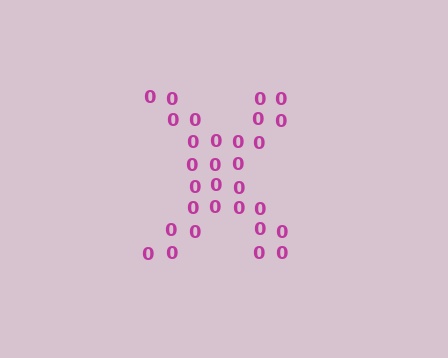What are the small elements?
The small elements are digit 0's.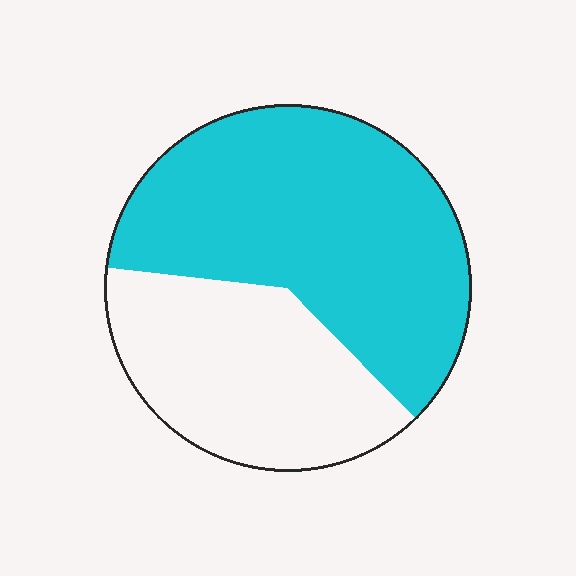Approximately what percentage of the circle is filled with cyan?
Approximately 60%.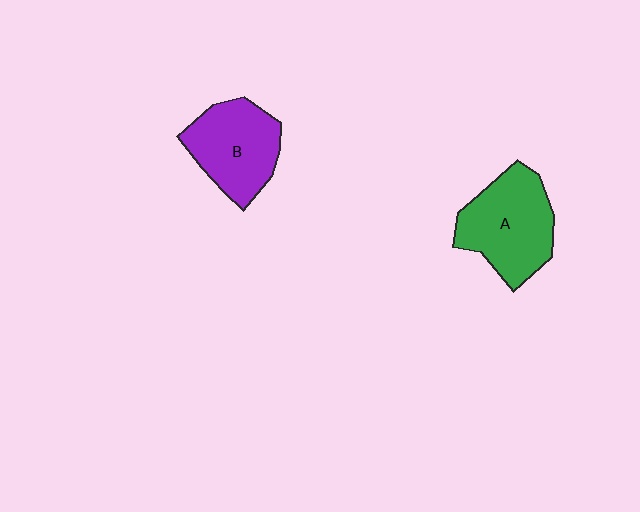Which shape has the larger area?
Shape A (green).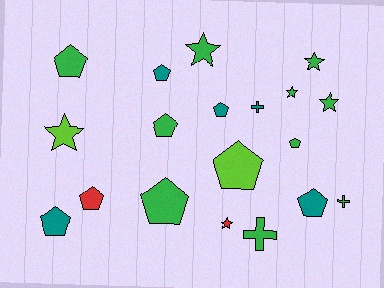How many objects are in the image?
There are 19 objects.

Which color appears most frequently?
Green, with 10 objects.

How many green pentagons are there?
There are 4 green pentagons.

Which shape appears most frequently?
Pentagon, with 10 objects.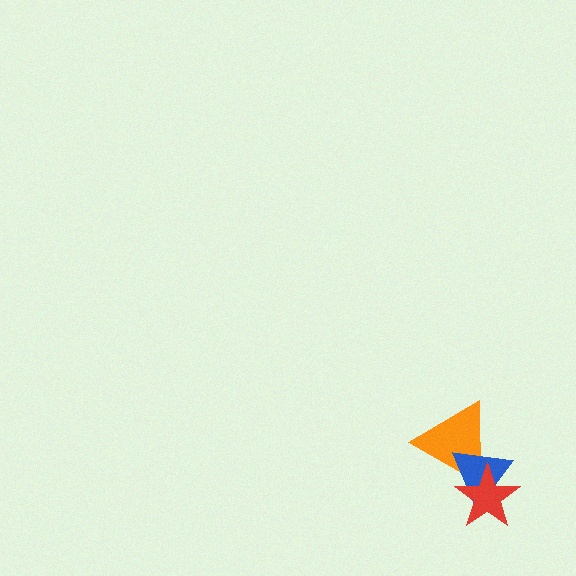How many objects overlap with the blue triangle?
2 objects overlap with the blue triangle.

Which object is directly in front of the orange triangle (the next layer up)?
The blue triangle is directly in front of the orange triangle.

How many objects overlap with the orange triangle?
2 objects overlap with the orange triangle.